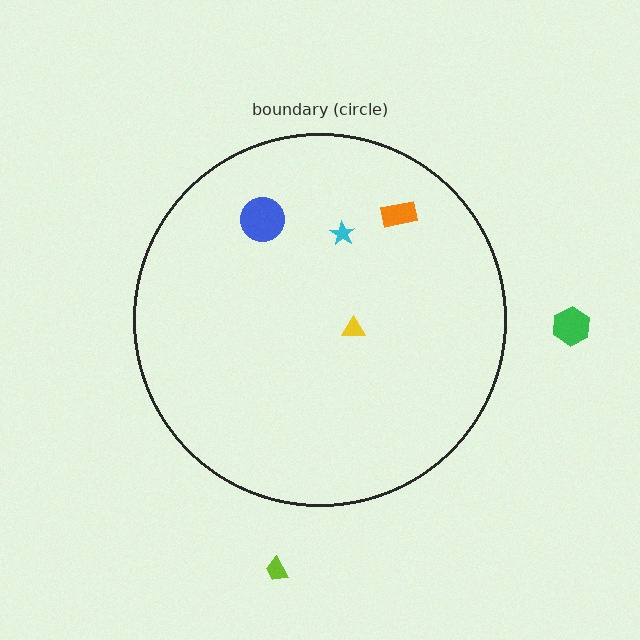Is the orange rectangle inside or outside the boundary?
Inside.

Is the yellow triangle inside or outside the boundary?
Inside.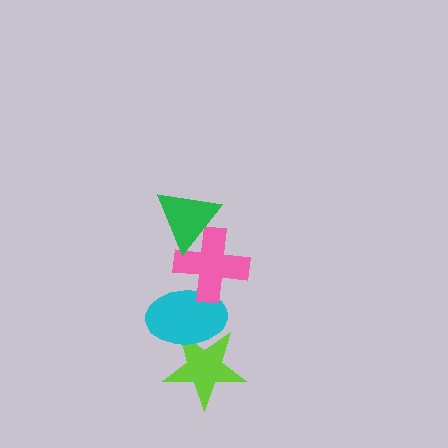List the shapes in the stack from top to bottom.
From top to bottom: the green triangle, the pink cross, the cyan ellipse, the lime star.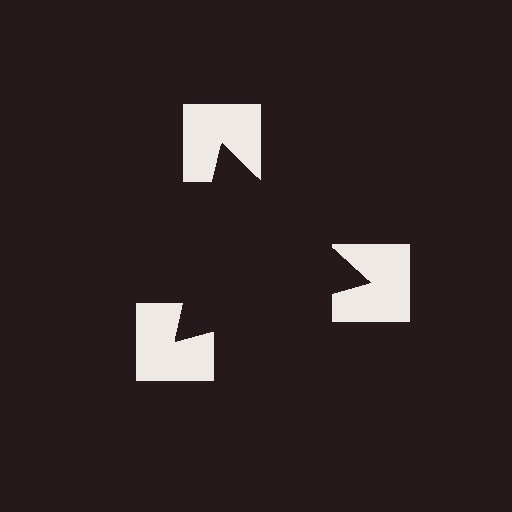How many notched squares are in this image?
There are 3 — one at each vertex of the illusory triangle.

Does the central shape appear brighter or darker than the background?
It typically appears slightly darker than the background, even though no actual brightness change is drawn.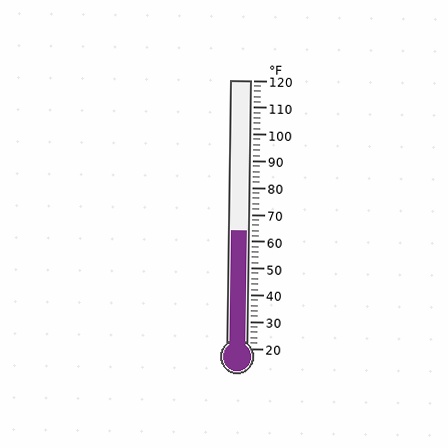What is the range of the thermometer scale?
The thermometer scale ranges from 20°F to 120°F.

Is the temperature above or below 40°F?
The temperature is above 40°F.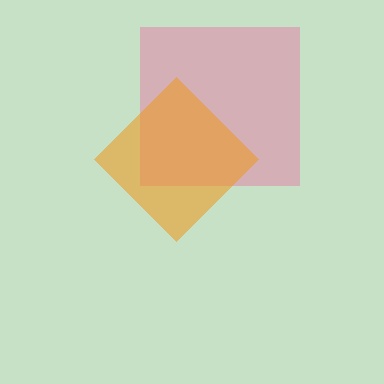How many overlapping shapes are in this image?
There are 2 overlapping shapes in the image.